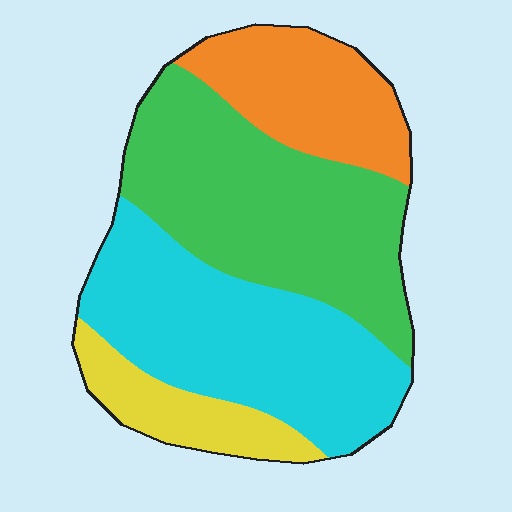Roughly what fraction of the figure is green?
Green covers around 35% of the figure.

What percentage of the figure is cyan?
Cyan covers 34% of the figure.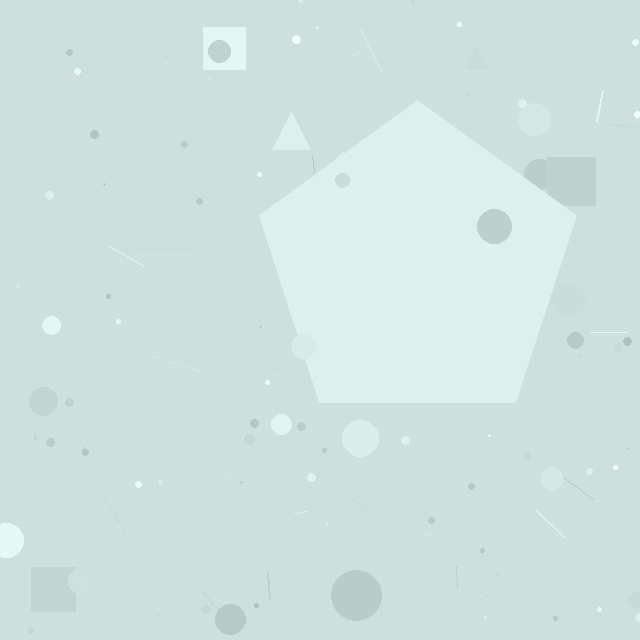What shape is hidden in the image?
A pentagon is hidden in the image.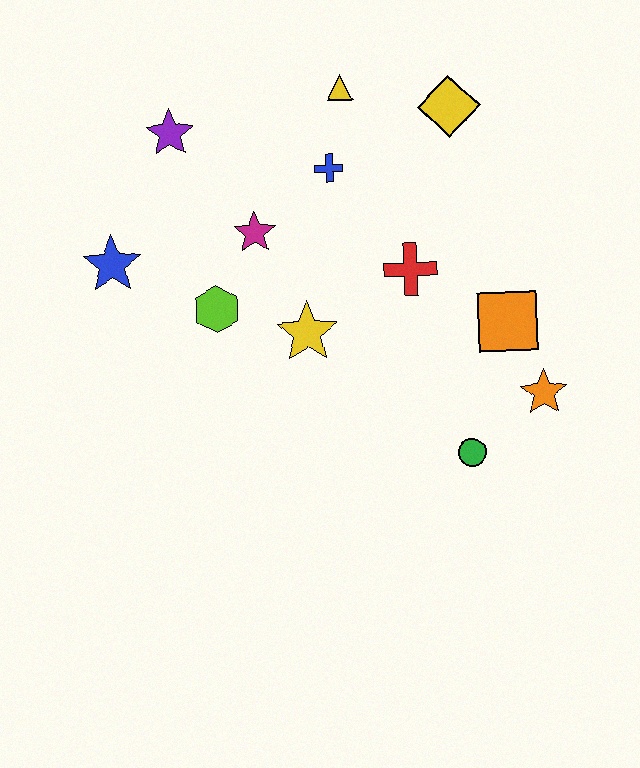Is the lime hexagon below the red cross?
Yes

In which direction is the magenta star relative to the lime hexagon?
The magenta star is above the lime hexagon.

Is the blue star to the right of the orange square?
No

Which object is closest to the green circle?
The orange star is closest to the green circle.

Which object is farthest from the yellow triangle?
The green circle is farthest from the yellow triangle.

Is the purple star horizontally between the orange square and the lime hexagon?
No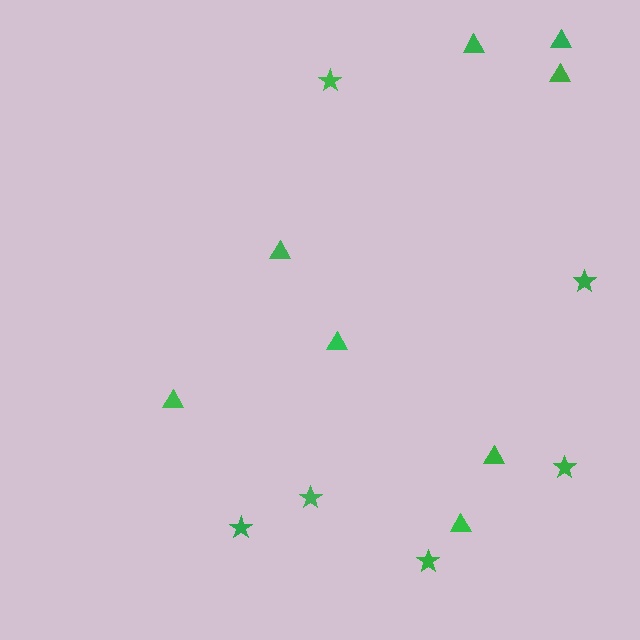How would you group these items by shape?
There are 2 groups: one group of stars (6) and one group of triangles (8).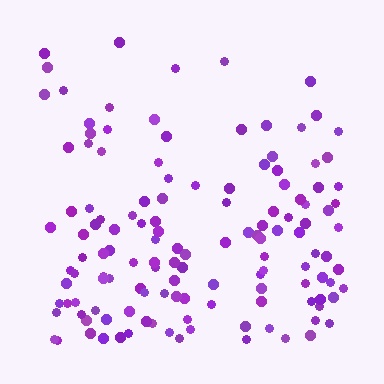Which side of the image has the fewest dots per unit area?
The top.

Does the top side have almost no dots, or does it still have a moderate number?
Still a moderate number, just noticeably fewer than the bottom.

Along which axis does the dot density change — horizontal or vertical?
Vertical.